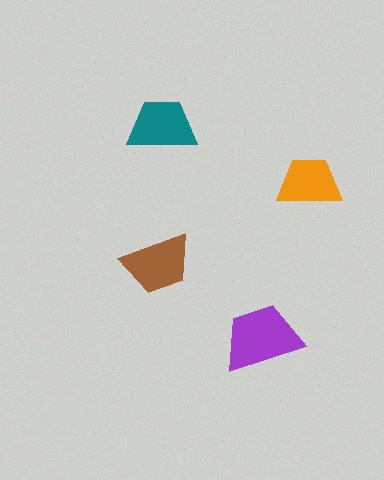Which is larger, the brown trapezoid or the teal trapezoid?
The brown one.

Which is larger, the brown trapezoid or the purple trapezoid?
The purple one.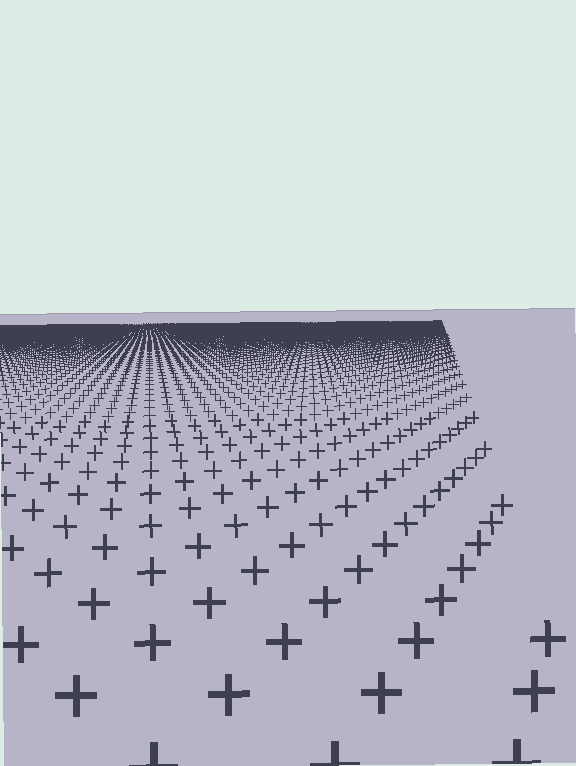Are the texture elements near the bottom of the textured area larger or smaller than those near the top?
Larger. Near the bottom, elements are closer to the viewer and appear at a bigger on-screen size.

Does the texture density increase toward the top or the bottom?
Density increases toward the top.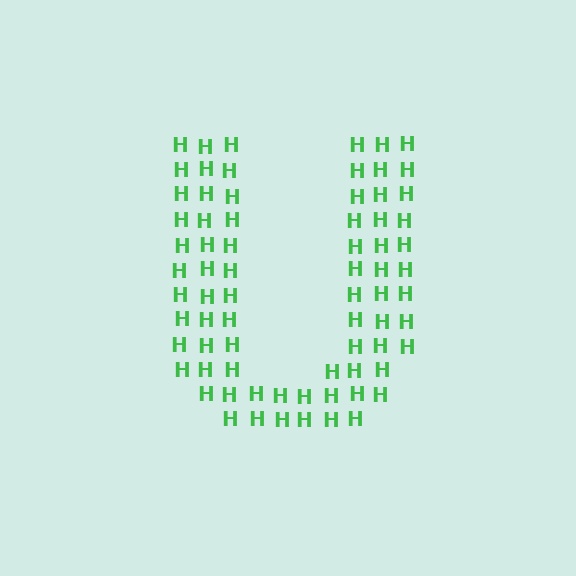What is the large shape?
The large shape is the letter U.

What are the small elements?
The small elements are letter H's.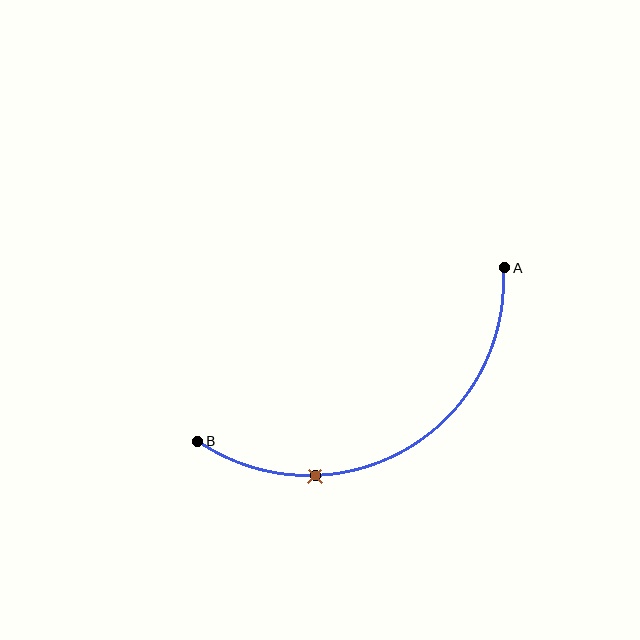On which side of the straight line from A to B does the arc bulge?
The arc bulges below the straight line connecting A and B.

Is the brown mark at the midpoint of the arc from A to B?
No. The brown mark lies on the arc but is closer to endpoint B. The arc midpoint would be at the point on the curve equidistant along the arc from both A and B.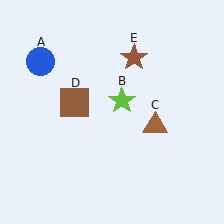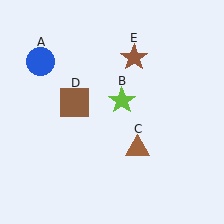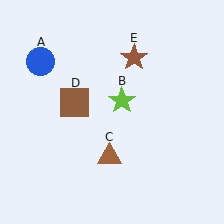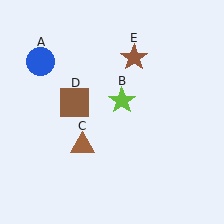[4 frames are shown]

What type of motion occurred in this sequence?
The brown triangle (object C) rotated clockwise around the center of the scene.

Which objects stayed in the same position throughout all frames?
Blue circle (object A) and lime star (object B) and brown square (object D) and brown star (object E) remained stationary.